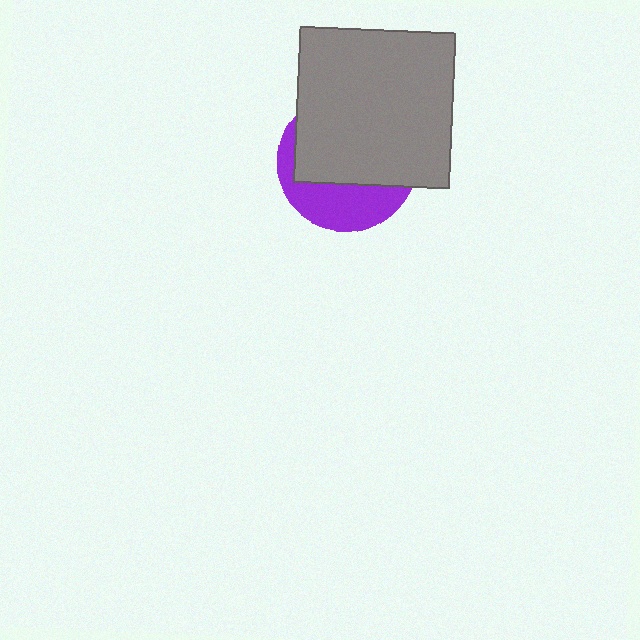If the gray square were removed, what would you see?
You would see the complete purple circle.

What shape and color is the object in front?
The object in front is a gray square.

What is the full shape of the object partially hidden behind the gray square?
The partially hidden object is a purple circle.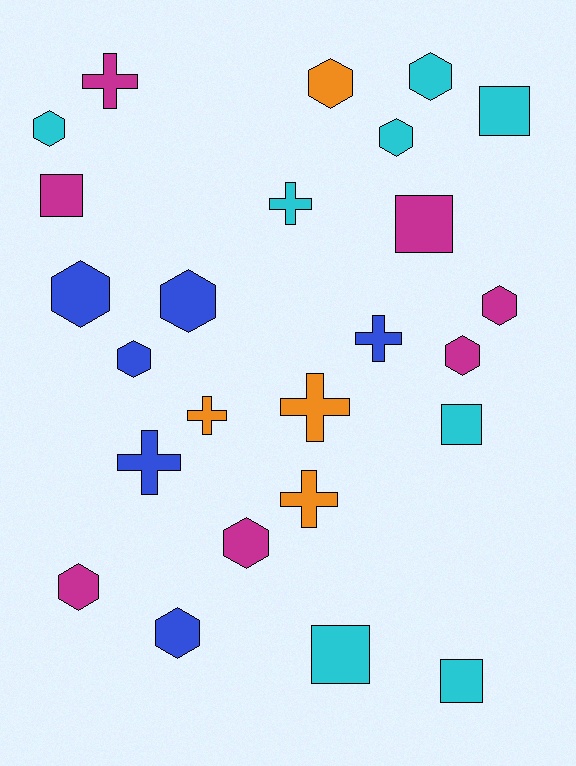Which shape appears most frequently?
Hexagon, with 12 objects.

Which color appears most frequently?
Cyan, with 8 objects.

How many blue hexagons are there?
There are 4 blue hexagons.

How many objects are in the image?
There are 25 objects.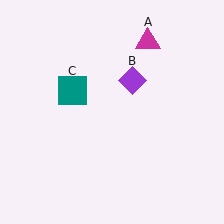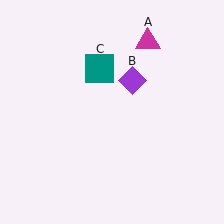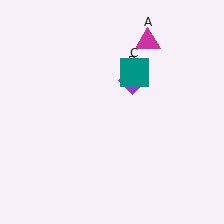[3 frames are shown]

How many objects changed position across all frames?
1 object changed position: teal square (object C).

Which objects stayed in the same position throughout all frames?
Magenta triangle (object A) and purple diamond (object B) remained stationary.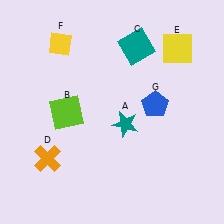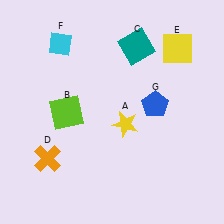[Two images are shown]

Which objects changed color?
A changed from teal to yellow. F changed from yellow to cyan.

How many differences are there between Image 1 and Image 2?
There are 2 differences between the two images.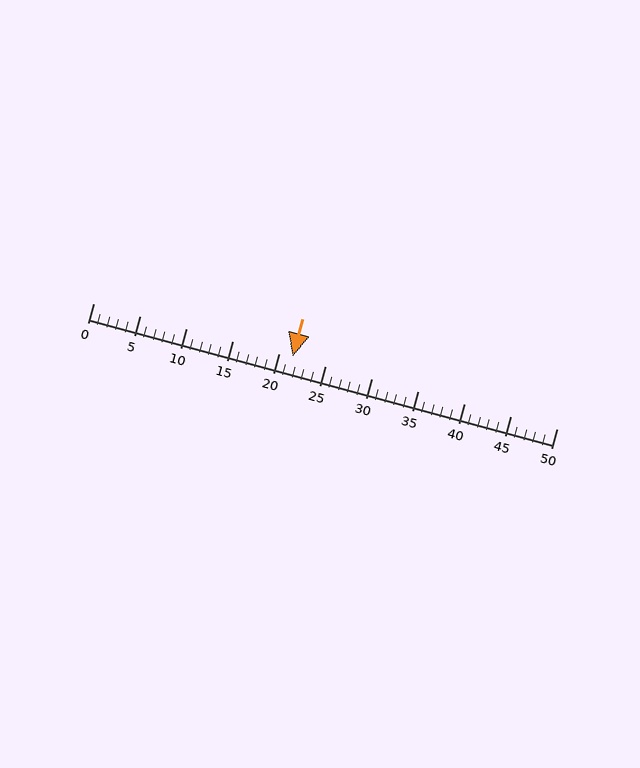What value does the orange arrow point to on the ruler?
The orange arrow points to approximately 22.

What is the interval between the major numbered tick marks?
The major tick marks are spaced 5 units apart.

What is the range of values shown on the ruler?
The ruler shows values from 0 to 50.